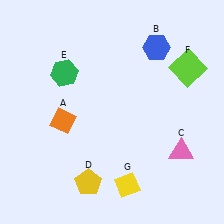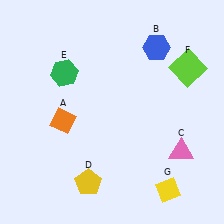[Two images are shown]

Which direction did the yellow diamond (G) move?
The yellow diamond (G) moved right.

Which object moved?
The yellow diamond (G) moved right.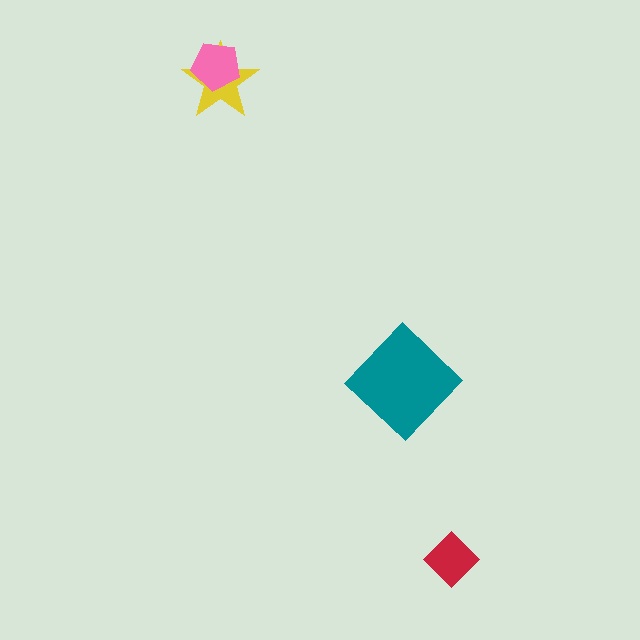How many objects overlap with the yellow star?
1 object overlaps with the yellow star.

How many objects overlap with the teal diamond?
0 objects overlap with the teal diamond.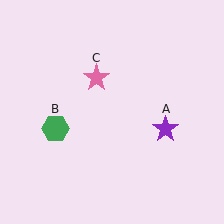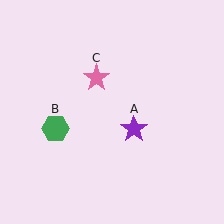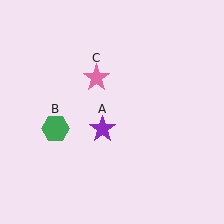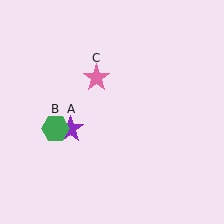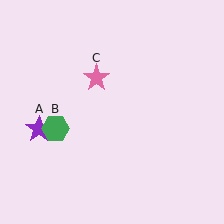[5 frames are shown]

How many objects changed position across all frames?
1 object changed position: purple star (object A).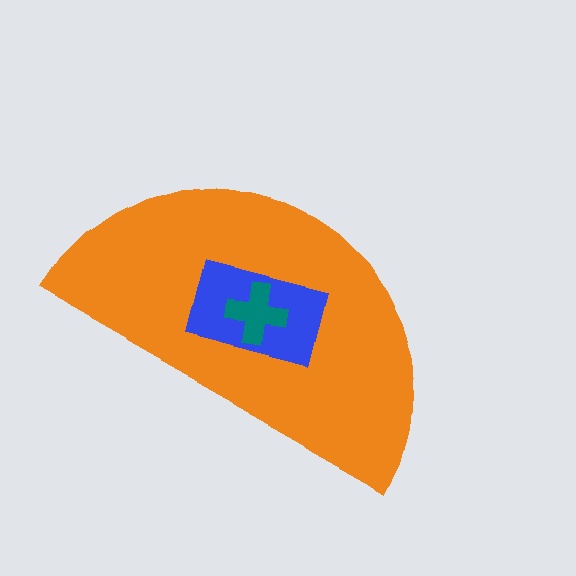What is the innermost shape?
The teal cross.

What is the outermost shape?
The orange semicircle.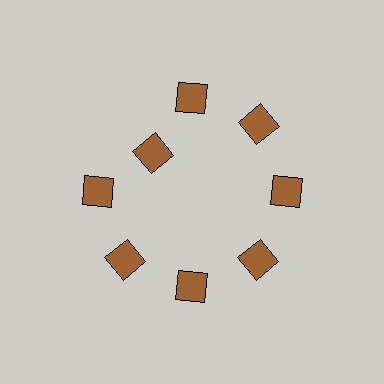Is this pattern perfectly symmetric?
No. The 8 brown diamonds are arranged in a ring, but one element near the 10 o'clock position is pulled inward toward the center, breaking the 8-fold rotational symmetry.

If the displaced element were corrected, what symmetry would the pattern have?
It would have 8-fold rotational symmetry — the pattern would map onto itself every 45 degrees.